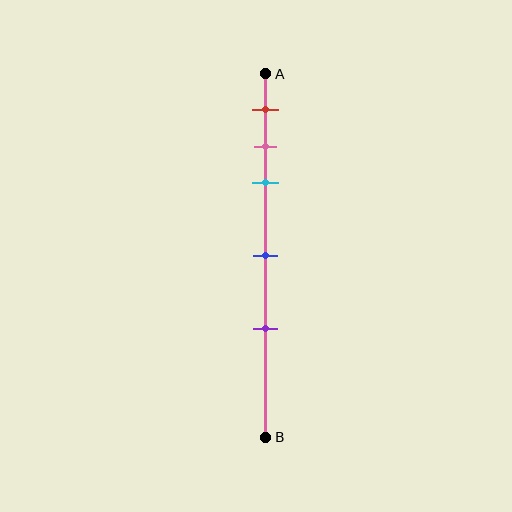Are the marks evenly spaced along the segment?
No, the marks are not evenly spaced.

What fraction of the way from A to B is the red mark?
The red mark is approximately 10% (0.1) of the way from A to B.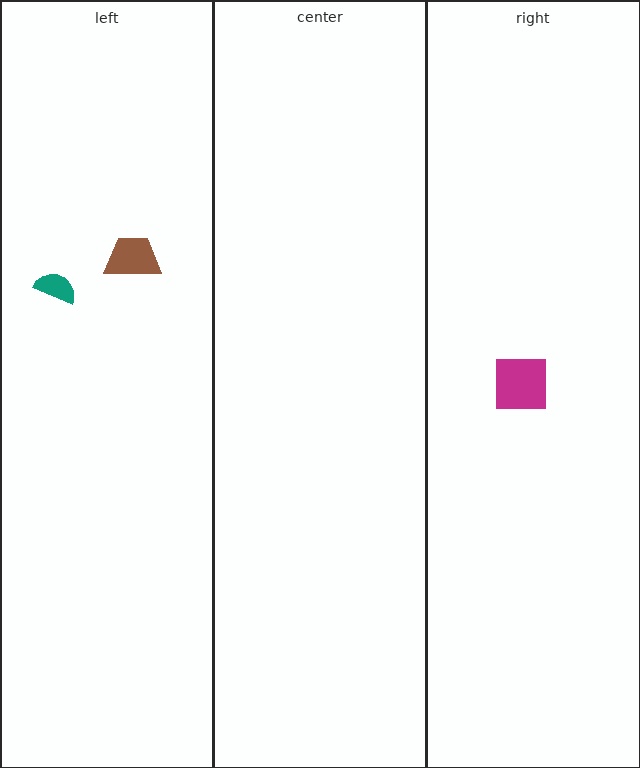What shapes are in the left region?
The brown trapezoid, the teal semicircle.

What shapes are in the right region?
The magenta square.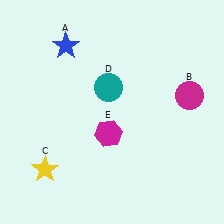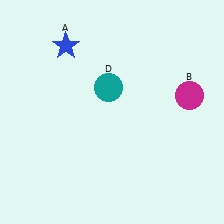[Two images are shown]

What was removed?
The yellow star (C), the magenta hexagon (E) were removed in Image 2.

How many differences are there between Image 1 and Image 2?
There are 2 differences between the two images.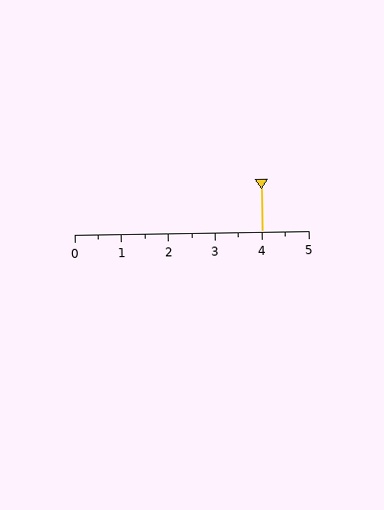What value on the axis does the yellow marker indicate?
The marker indicates approximately 4.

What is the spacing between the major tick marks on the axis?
The major ticks are spaced 1 apart.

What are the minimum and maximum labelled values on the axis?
The axis runs from 0 to 5.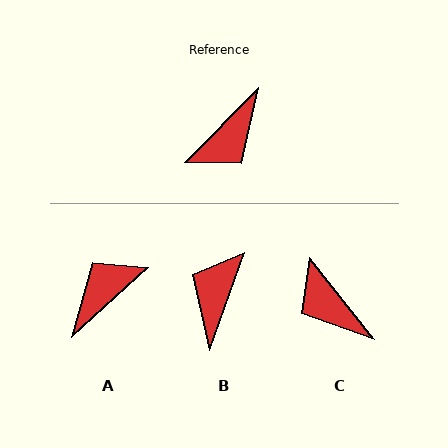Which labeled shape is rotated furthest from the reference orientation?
A, about 177 degrees away.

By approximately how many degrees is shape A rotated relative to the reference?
Approximately 177 degrees counter-clockwise.